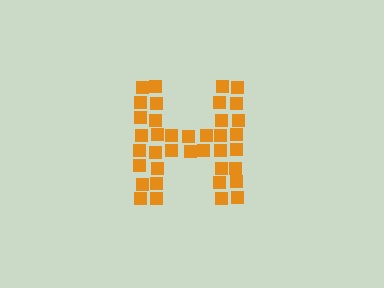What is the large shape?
The large shape is the letter H.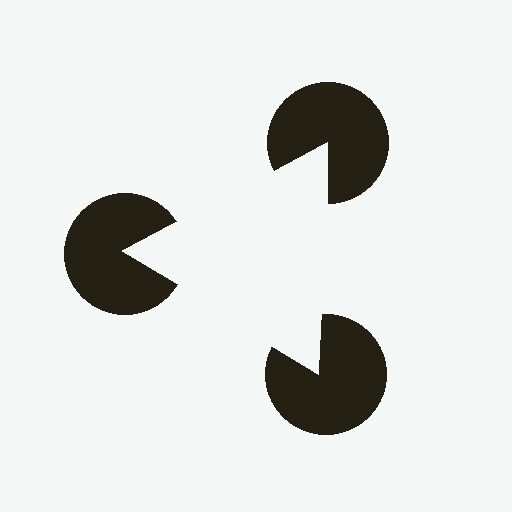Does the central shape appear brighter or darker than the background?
It typically appears slightly brighter than the background, even though no actual brightness change is drawn.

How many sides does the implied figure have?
3 sides.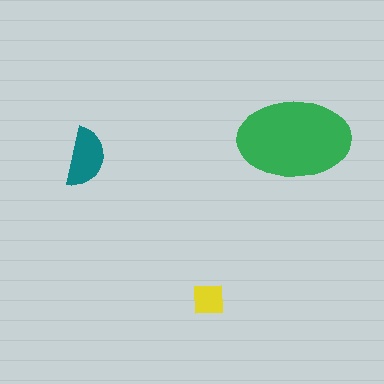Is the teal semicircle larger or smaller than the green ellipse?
Smaller.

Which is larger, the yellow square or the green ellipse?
The green ellipse.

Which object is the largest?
The green ellipse.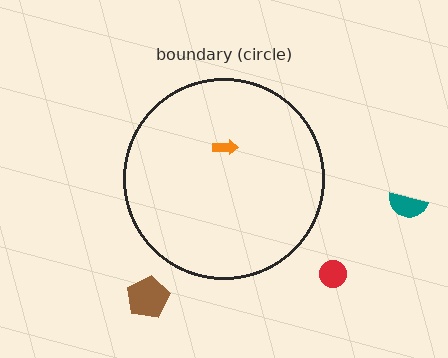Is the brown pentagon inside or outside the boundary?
Outside.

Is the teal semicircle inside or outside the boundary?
Outside.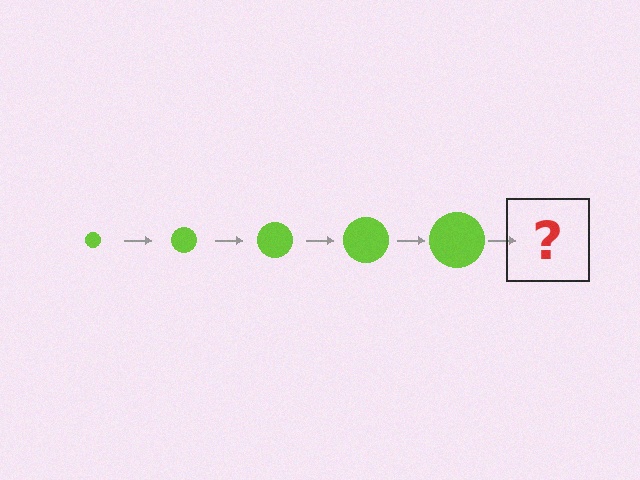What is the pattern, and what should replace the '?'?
The pattern is that the circle gets progressively larger each step. The '?' should be a lime circle, larger than the previous one.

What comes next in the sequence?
The next element should be a lime circle, larger than the previous one.